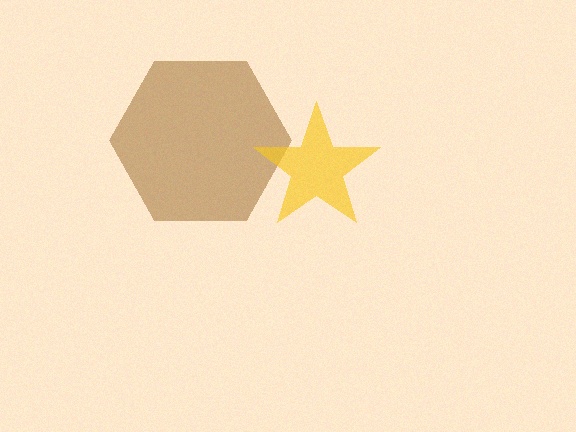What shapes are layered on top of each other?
The layered shapes are: a brown hexagon, a yellow star.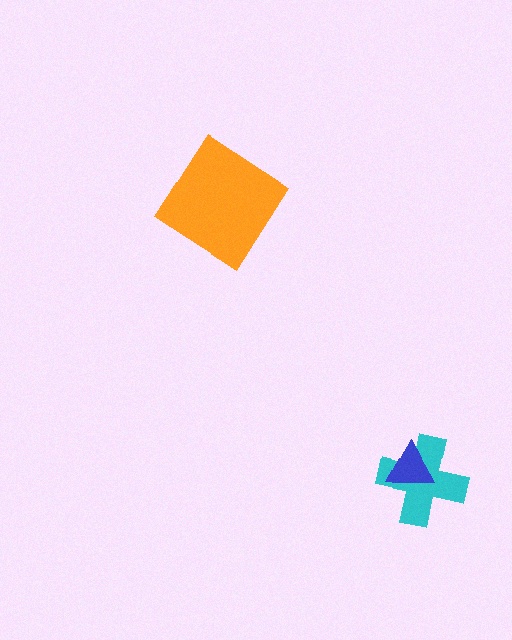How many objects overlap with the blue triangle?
1 object overlaps with the blue triangle.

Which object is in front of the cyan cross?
The blue triangle is in front of the cyan cross.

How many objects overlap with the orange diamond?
0 objects overlap with the orange diamond.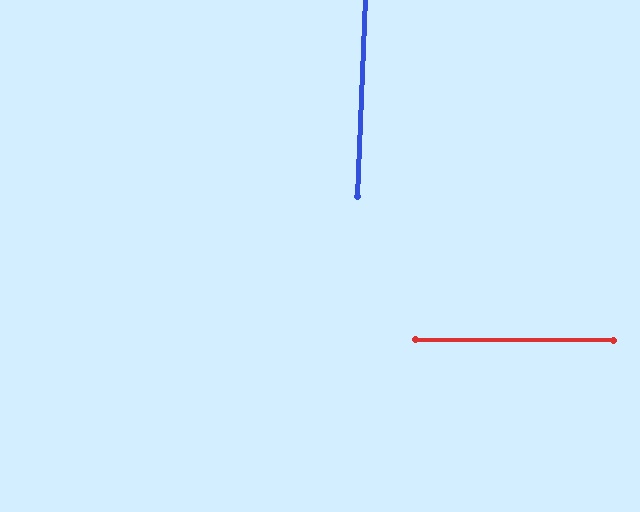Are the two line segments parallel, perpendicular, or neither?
Perpendicular — they meet at approximately 88°.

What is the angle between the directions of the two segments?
Approximately 88 degrees.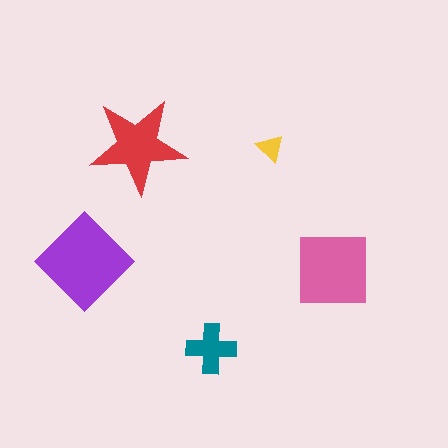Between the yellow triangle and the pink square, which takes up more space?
The pink square.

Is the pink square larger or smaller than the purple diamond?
Smaller.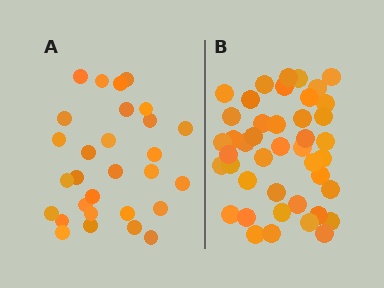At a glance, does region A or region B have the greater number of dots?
Region B (the right region) has more dots.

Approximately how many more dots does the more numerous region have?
Region B has approximately 15 more dots than region A.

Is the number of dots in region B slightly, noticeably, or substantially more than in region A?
Region B has substantially more. The ratio is roughly 1.5 to 1.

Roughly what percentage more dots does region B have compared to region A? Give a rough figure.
About 50% more.